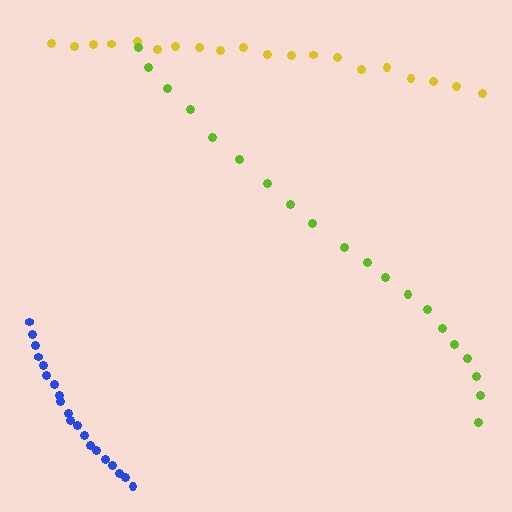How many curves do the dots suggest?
There are 3 distinct paths.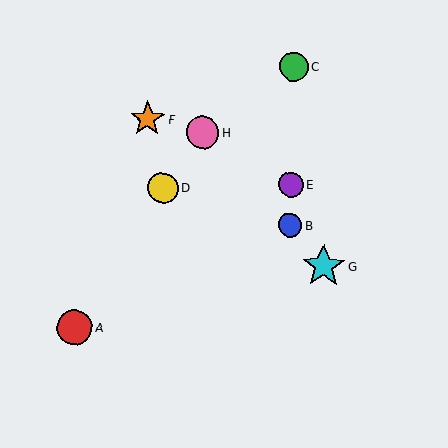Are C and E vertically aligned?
Yes, both are at x≈294.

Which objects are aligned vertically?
Objects B, C, E are aligned vertically.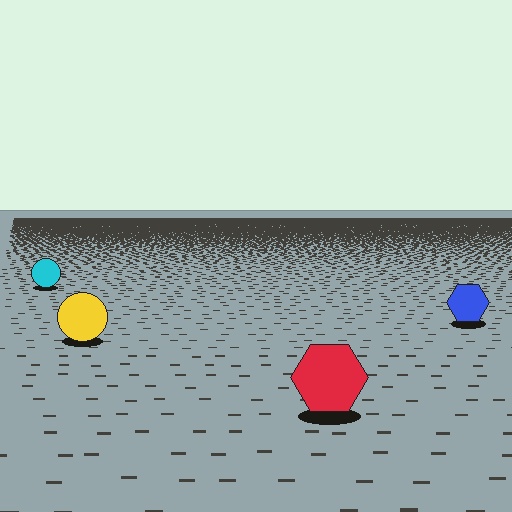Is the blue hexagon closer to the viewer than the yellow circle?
No. The yellow circle is closer — you can tell from the texture gradient: the ground texture is coarser near it.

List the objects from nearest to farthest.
From nearest to farthest: the red hexagon, the yellow circle, the blue hexagon, the cyan circle.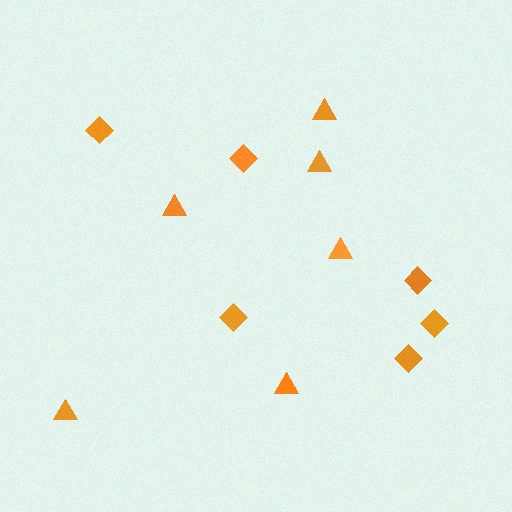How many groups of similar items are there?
There are 2 groups: one group of diamonds (6) and one group of triangles (6).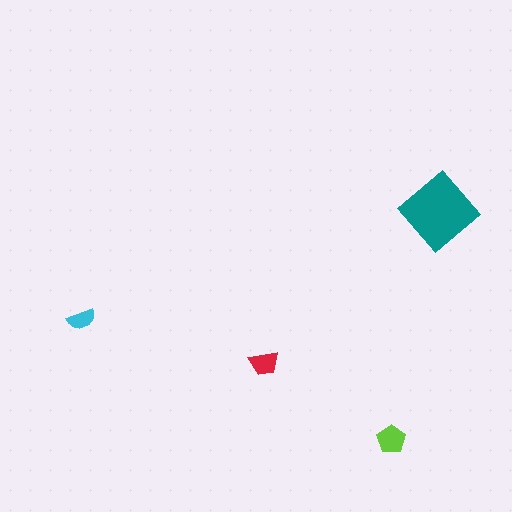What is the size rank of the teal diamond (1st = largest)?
1st.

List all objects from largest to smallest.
The teal diamond, the lime pentagon, the red trapezoid, the cyan semicircle.